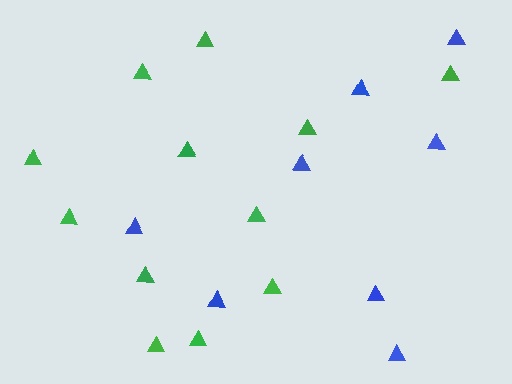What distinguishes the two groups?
There are 2 groups: one group of blue triangles (8) and one group of green triangles (12).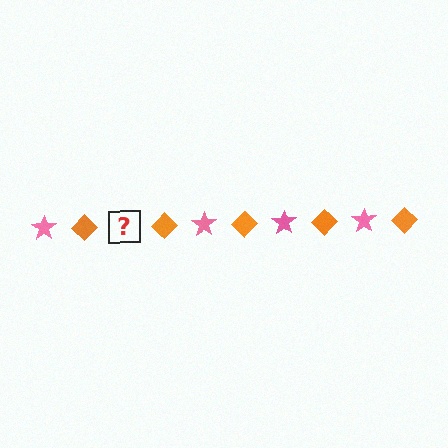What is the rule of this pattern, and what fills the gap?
The rule is that the pattern alternates between pink star and orange diamond. The gap should be filled with a pink star.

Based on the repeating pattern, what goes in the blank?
The blank should be a pink star.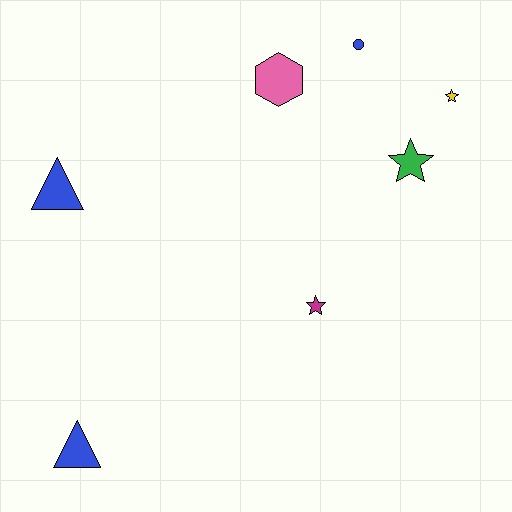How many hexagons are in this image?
There is 1 hexagon.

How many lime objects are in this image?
There are no lime objects.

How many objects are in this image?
There are 7 objects.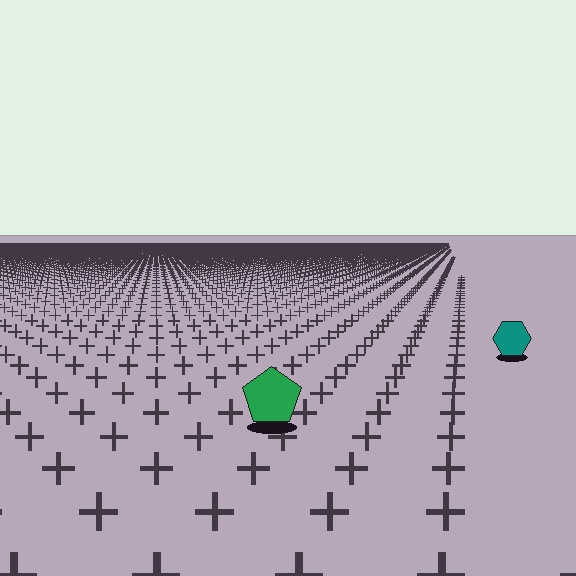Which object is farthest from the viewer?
The teal hexagon is farthest from the viewer. It appears smaller and the ground texture around it is denser.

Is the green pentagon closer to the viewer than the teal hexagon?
Yes. The green pentagon is closer — you can tell from the texture gradient: the ground texture is coarser near it.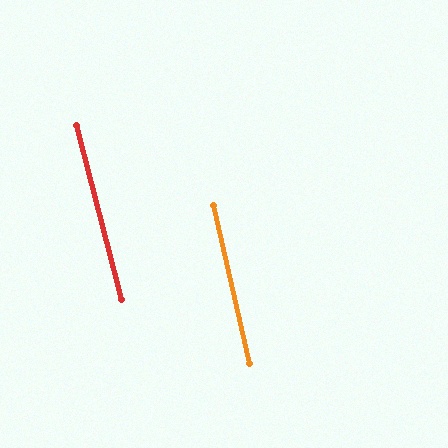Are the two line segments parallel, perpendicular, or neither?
Parallel — their directions differ by only 1.5°.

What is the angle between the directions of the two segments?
Approximately 1 degree.